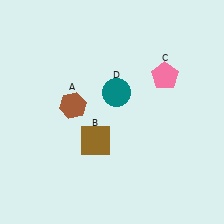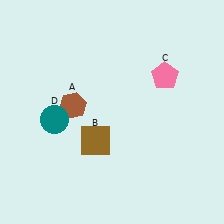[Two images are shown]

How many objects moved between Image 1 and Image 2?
1 object moved between the two images.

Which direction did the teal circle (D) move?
The teal circle (D) moved left.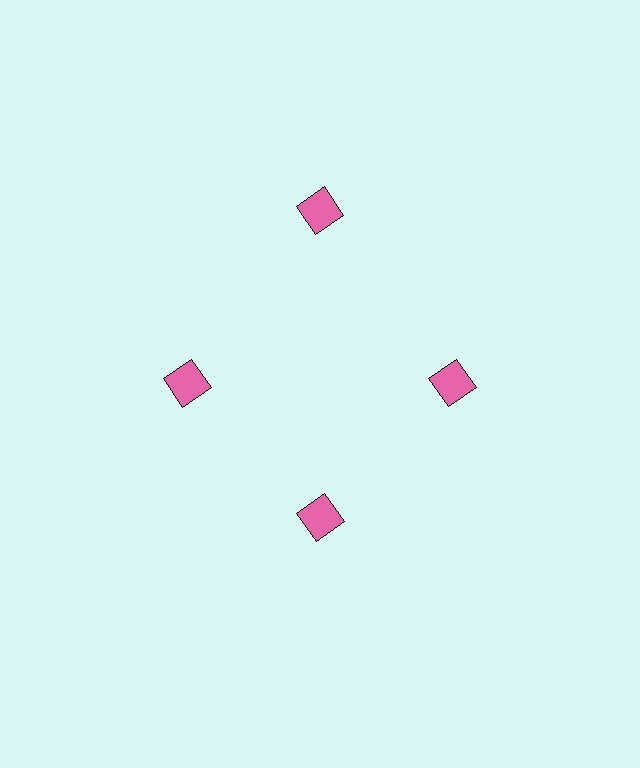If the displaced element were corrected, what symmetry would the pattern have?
It would have 4-fold rotational symmetry — the pattern would map onto itself every 90 degrees.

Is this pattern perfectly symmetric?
No. The 4 pink squares are arranged in a ring, but one element near the 12 o'clock position is pushed outward from the center, breaking the 4-fold rotational symmetry.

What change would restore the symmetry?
The symmetry would be restored by moving it inward, back onto the ring so that all 4 squares sit at equal angles and equal distance from the center.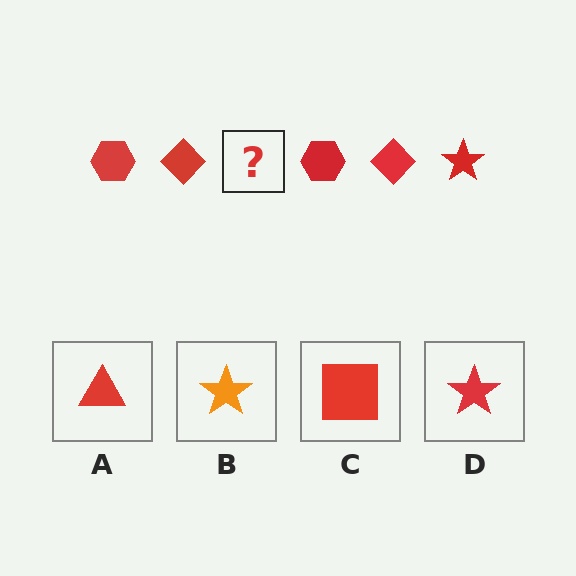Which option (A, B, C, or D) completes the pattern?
D.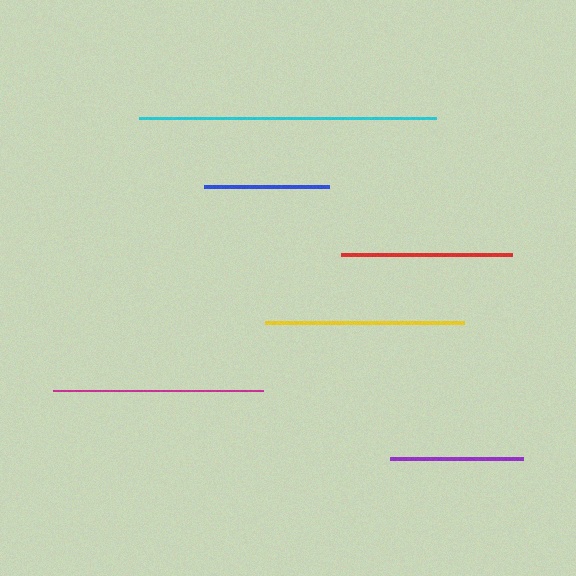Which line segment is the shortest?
The blue line is the shortest at approximately 125 pixels.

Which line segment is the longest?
The cyan line is the longest at approximately 297 pixels.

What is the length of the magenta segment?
The magenta segment is approximately 210 pixels long.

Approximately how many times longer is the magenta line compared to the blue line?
The magenta line is approximately 1.7 times the length of the blue line.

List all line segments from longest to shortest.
From longest to shortest: cyan, magenta, yellow, red, purple, blue.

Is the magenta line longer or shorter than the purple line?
The magenta line is longer than the purple line.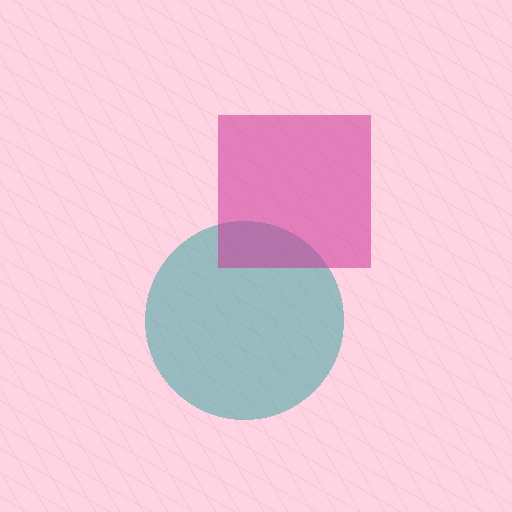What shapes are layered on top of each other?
The layered shapes are: a teal circle, a magenta square.